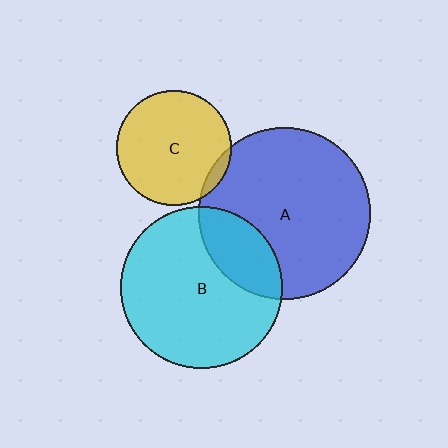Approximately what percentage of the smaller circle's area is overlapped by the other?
Approximately 5%.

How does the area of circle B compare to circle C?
Approximately 2.0 times.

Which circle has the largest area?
Circle A (blue).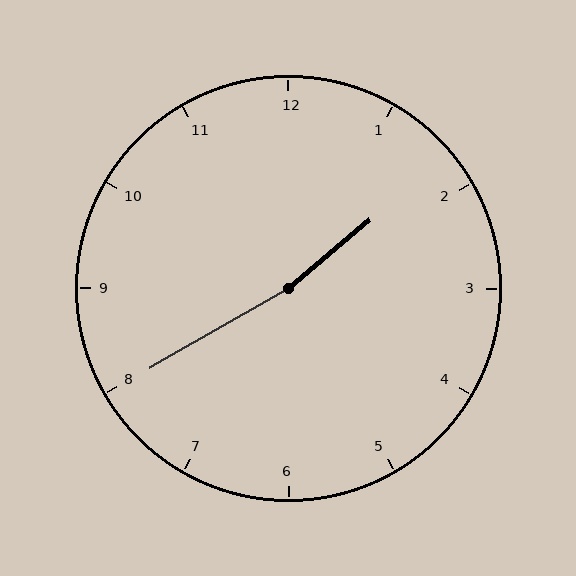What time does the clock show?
1:40.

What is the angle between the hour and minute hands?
Approximately 170 degrees.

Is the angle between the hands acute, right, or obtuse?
It is obtuse.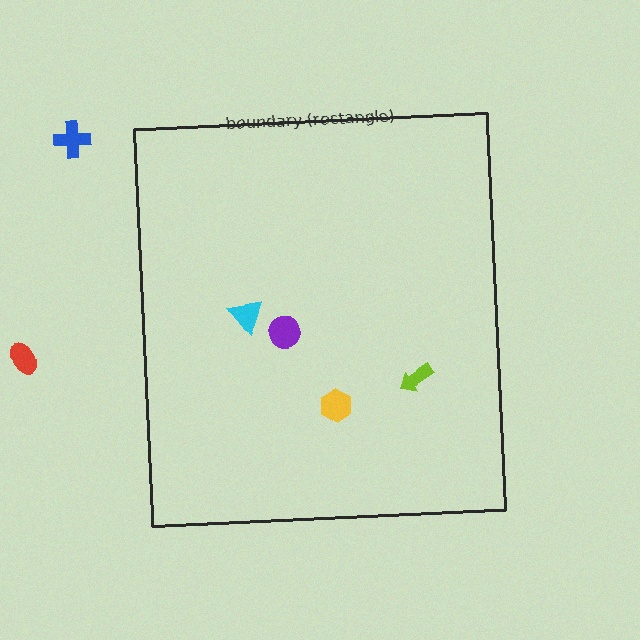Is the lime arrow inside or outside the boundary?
Inside.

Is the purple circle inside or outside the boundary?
Inside.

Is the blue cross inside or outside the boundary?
Outside.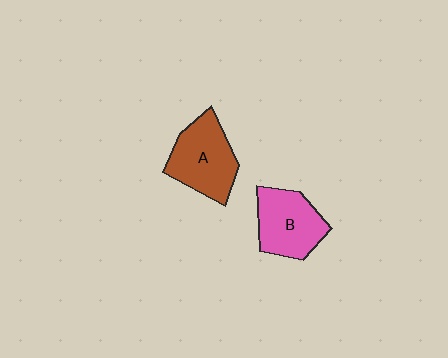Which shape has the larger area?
Shape A (brown).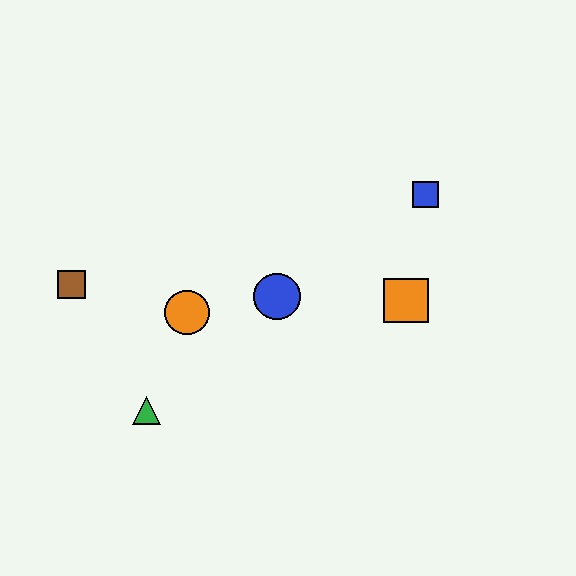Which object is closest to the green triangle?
The orange circle is closest to the green triangle.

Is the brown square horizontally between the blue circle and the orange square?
No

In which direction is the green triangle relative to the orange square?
The green triangle is to the left of the orange square.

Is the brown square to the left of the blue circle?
Yes